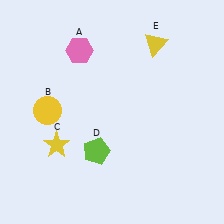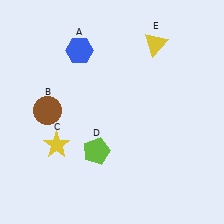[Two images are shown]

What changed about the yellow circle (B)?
In Image 1, B is yellow. In Image 2, it changed to brown.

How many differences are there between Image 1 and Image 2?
There are 2 differences between the two images.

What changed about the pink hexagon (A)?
In Image 1, A is pink. In Image 2, it changed to blue.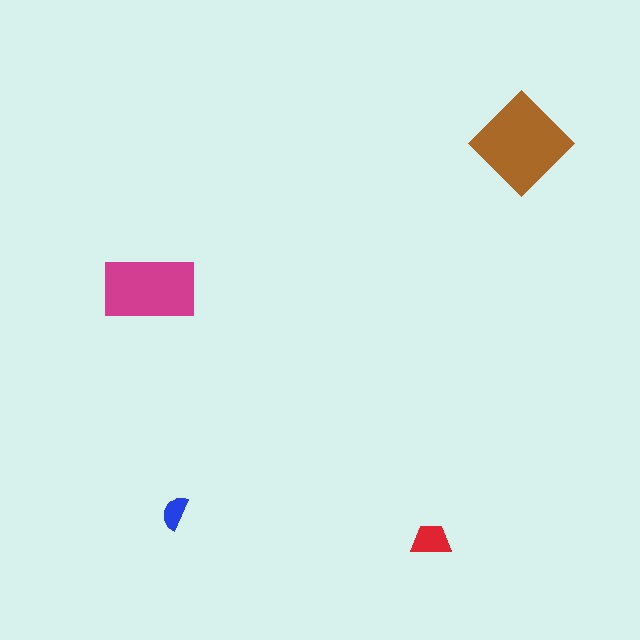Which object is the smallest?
The blue semicircle.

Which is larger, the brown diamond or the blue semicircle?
The brown diamond.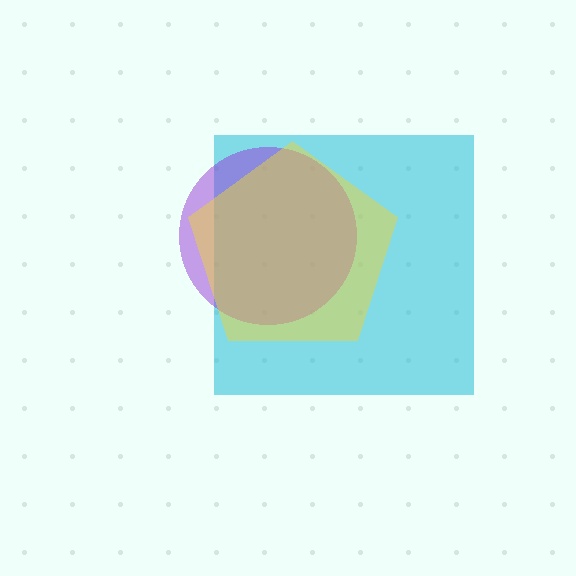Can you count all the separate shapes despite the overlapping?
Yes, there are 3 separate shapes.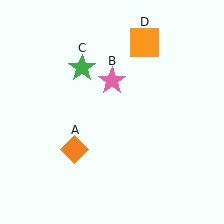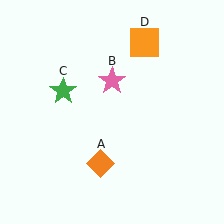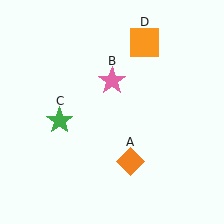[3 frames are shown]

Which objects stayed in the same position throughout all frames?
Pink star (object B) and orange square (object D) remained stationary.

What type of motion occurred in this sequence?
The orange diamond (object A), green star (object C) rotated counterclockwise around the center of the scene.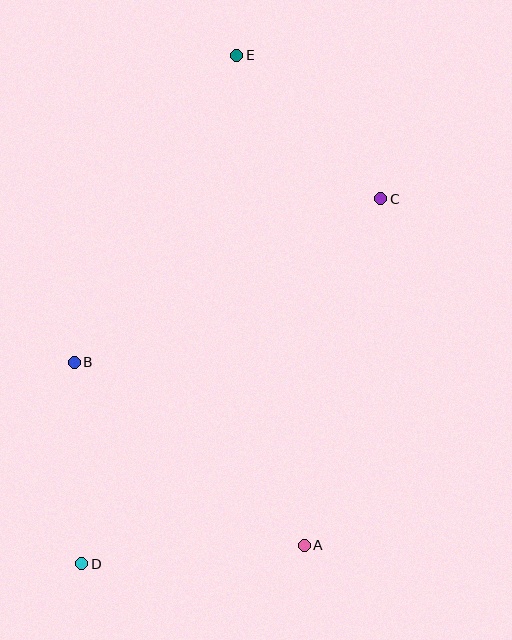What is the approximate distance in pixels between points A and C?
The distance between A and C is approximately 355 pixels.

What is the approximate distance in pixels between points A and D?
The distance between A and D is approximately 223 pixels.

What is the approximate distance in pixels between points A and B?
The distance between A and B is approximately 294 pixels.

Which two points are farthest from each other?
Points D and E are farthest from each other.